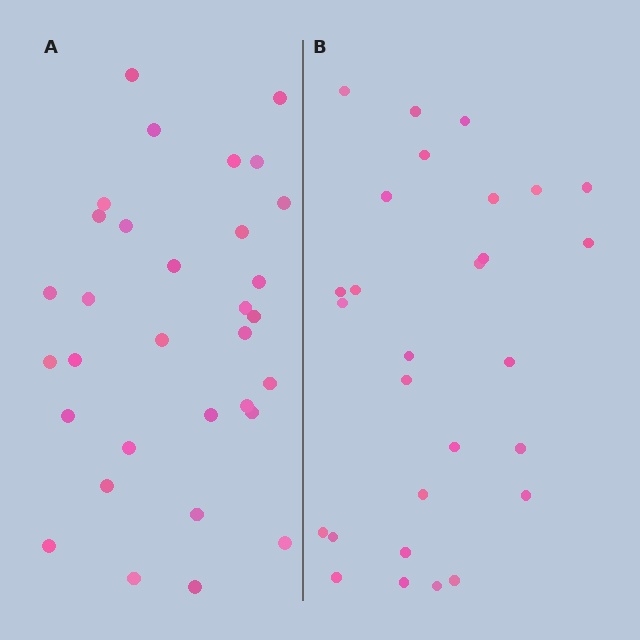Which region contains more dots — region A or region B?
Region A (the left region) has more dots.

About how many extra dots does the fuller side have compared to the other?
Region A has about 4 more dots than region B.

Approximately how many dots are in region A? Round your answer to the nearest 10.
About 30 dots. (The exact count is 32, which rounds to 30.)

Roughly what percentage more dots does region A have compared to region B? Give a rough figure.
About 15% more.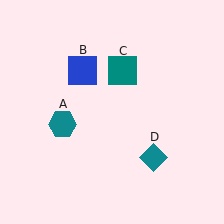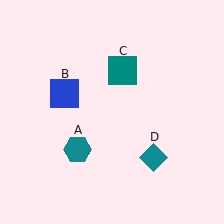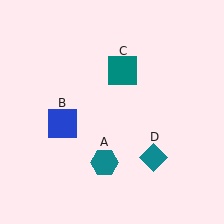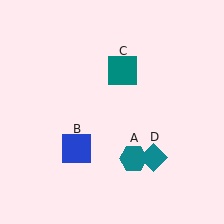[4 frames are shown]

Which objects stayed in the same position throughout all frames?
Teal square (object C) and teal diamond (object D) remained stationary.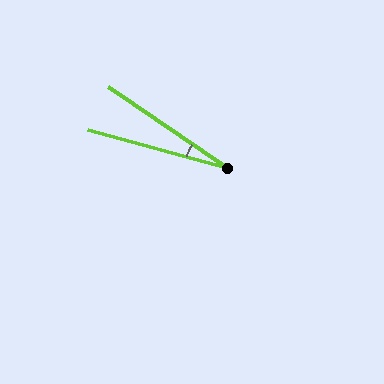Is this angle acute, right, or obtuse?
It is acute.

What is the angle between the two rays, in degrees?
Approximately 19 degrees.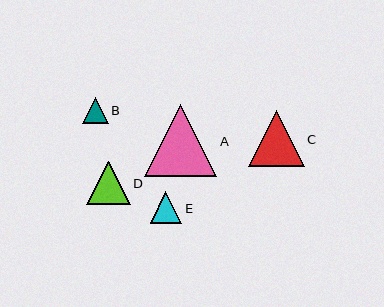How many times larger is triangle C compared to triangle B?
Triangle C is approximately 2.2 times the size of triangle B.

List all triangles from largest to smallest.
From largest to smallest: A, C, D, E, B.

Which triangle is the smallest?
Triangle B is the smallest with a size of approximately 26 pixels.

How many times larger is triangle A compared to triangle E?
Triangle A is approximately 2.3 times the size of triangle E.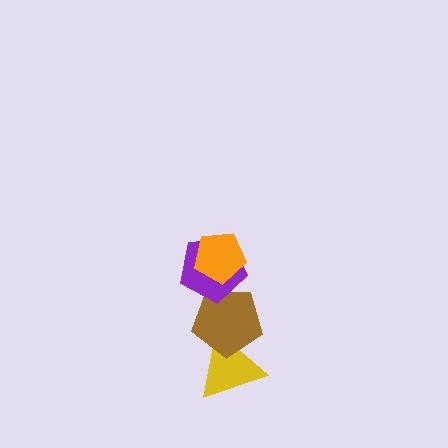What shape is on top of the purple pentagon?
The orange pentagon is on top of the purple pentagon.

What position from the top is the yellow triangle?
The yellow triangle is 4th from the top.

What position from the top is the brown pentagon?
The brown pentagon is 3rd from the top.